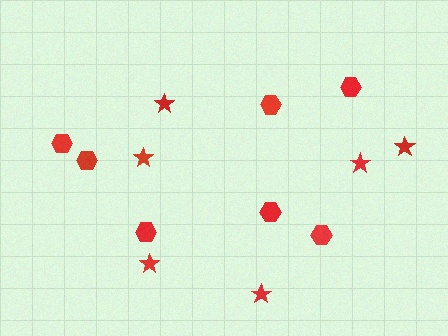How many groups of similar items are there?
There are 2 groups: one group of stars (6) and one group of hexagons (7).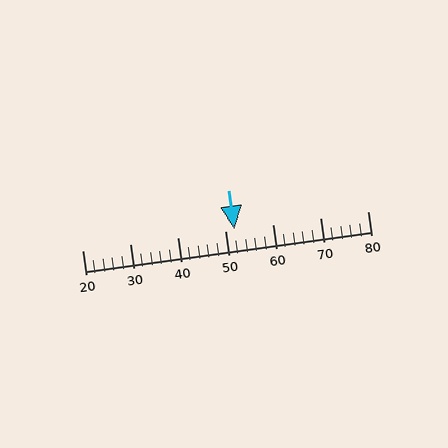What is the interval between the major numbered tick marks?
The major tick marks are spaced 10 units apart.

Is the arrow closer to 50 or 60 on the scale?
The arrow is closer to 50.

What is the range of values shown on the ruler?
The ruler shows values from 20 to 80.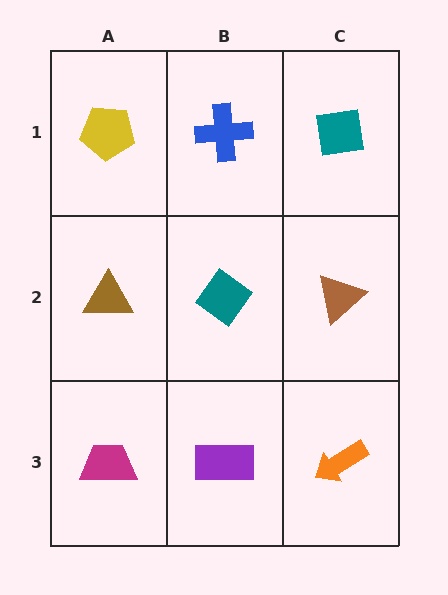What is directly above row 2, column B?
A blue cross.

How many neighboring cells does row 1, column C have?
2.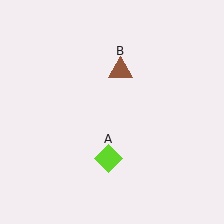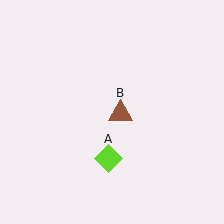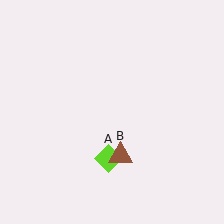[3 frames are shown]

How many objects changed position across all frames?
1 object changed position: brown triangle (object B).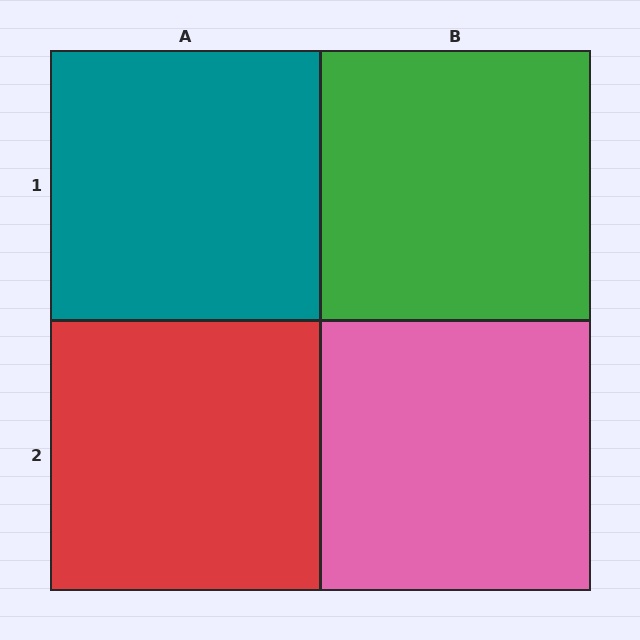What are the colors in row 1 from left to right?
Teal, green.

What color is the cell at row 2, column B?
Pink.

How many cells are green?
1 cell is green.